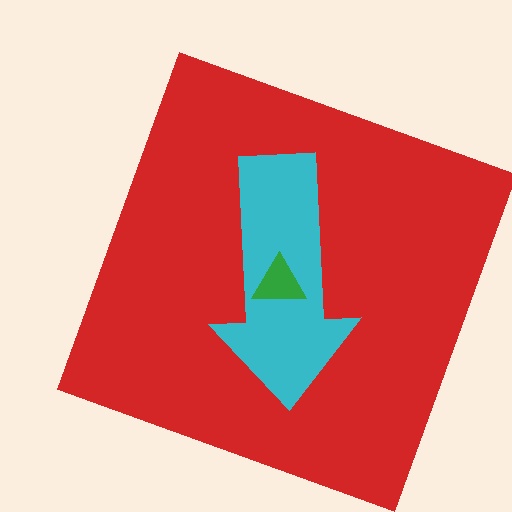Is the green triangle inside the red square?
Yes.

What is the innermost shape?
The green triangle.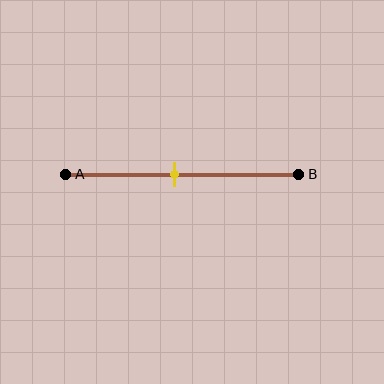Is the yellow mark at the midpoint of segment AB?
No, the mark is at about 45% from A, not at the 50% midpoint.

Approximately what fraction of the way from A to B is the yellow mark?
The yellow mark is approximately 45% of the way from A to B.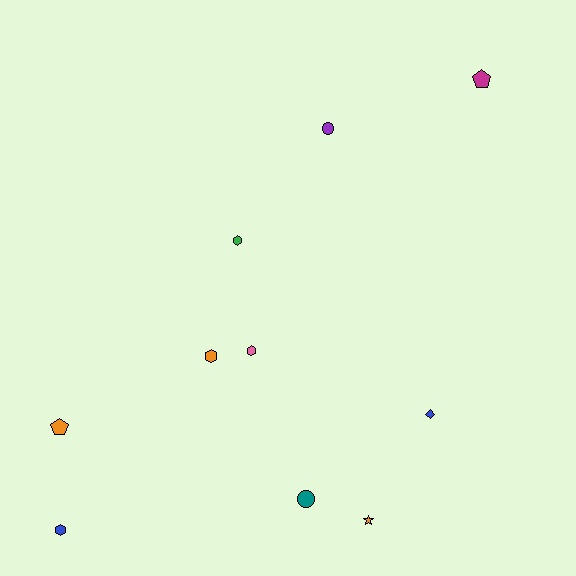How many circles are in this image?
There are 2 circles.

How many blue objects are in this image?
There are 2 blue objects.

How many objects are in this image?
There are 10 objects.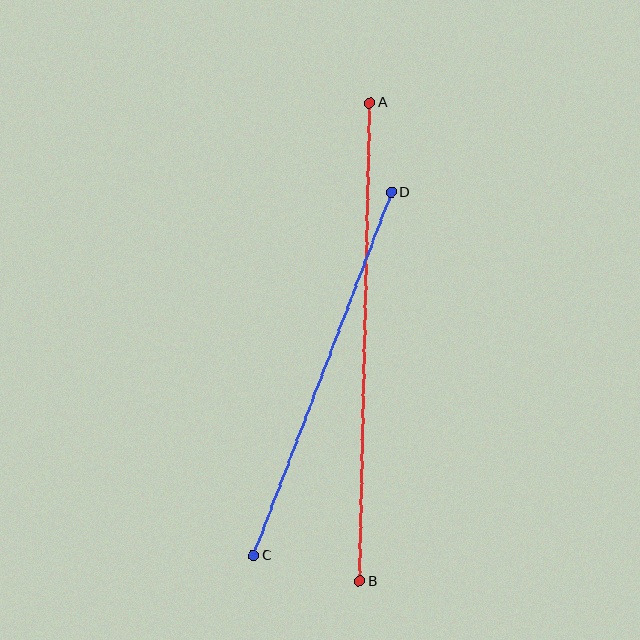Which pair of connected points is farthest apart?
Points A and B are farthest apart.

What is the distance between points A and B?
The distance is approximately 479 pixels.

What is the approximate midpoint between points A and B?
The midpoint is at approximately (365, 342) pixels.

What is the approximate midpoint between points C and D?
The midpoint is at approximately (323, 374) pixels.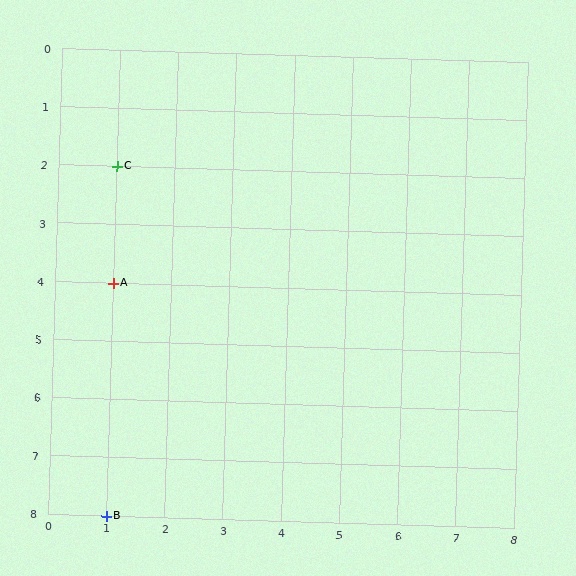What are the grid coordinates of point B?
Point B is at grid coordinates (1, 8).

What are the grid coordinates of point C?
Point C is at grid coordinates (1, 2).